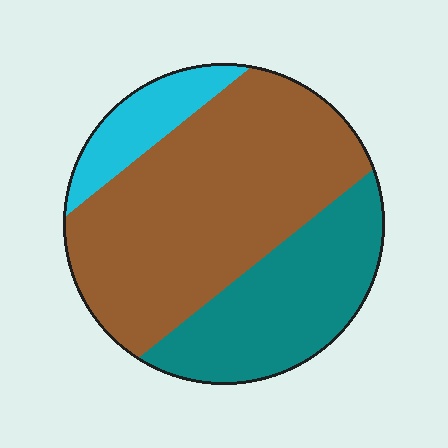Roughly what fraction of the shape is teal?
Teal takes up about one third (1/3) of the shape.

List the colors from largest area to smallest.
From largest to smallest: brown, teal, cyan.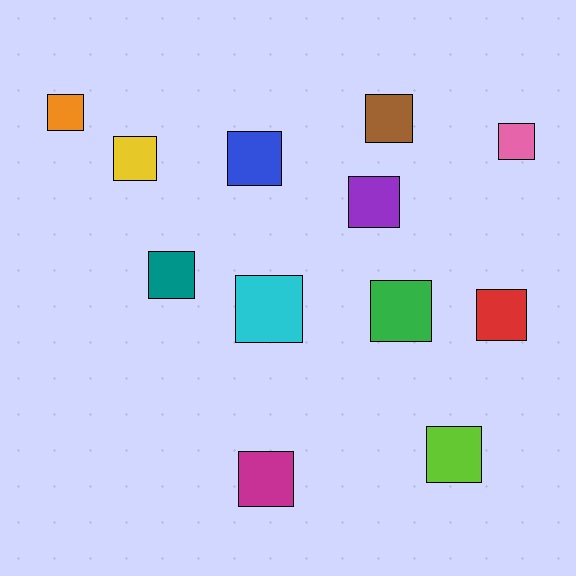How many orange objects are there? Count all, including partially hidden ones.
There is 1 orange object.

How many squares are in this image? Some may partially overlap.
There are 12 squares.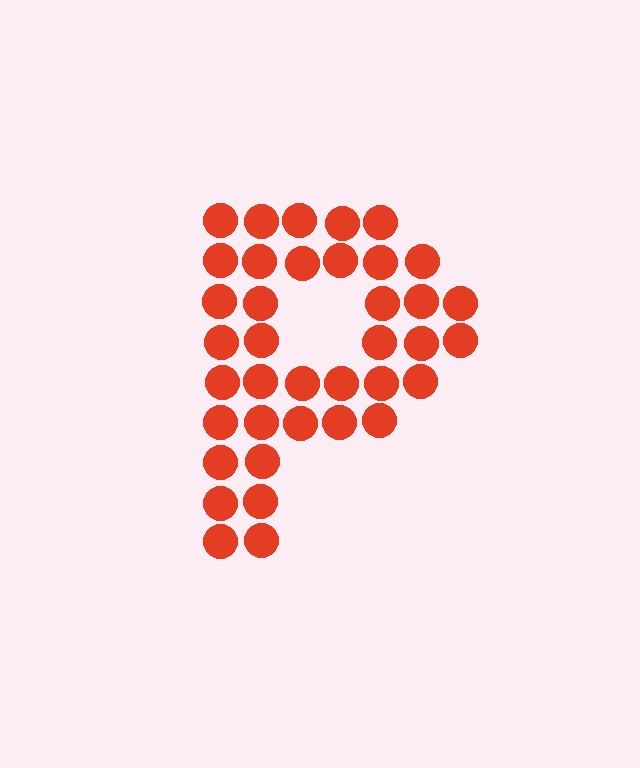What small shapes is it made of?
It is made of small circles.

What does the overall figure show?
The overall figure shows the letter P.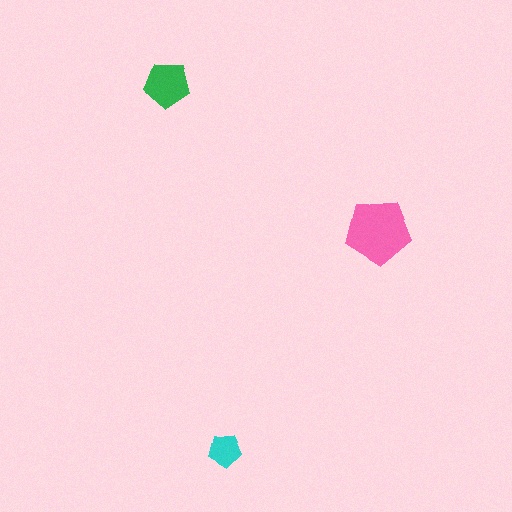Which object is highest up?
The green pentagon is topmost.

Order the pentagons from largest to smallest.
the pink one, the green one, the cyan one.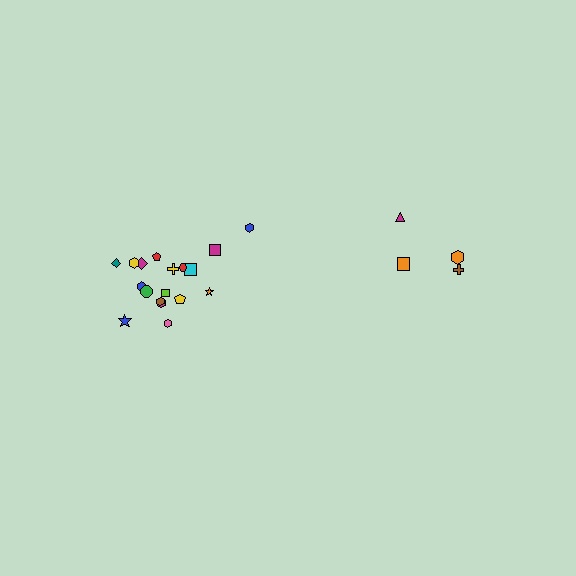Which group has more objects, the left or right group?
The left group.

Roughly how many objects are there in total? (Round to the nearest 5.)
Roughly 20 objects in total.